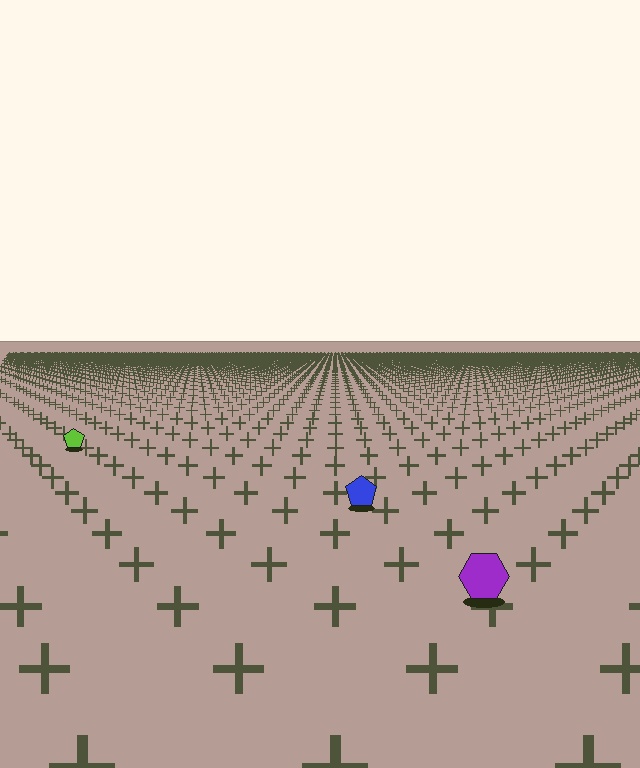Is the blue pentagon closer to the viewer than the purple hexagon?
No. The purple hexagon is closer — you can tell from the texture gradient: the ground texture is coarser near it.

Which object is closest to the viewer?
The purple hexagon is closest. The texture marks near it are larger and more spread out.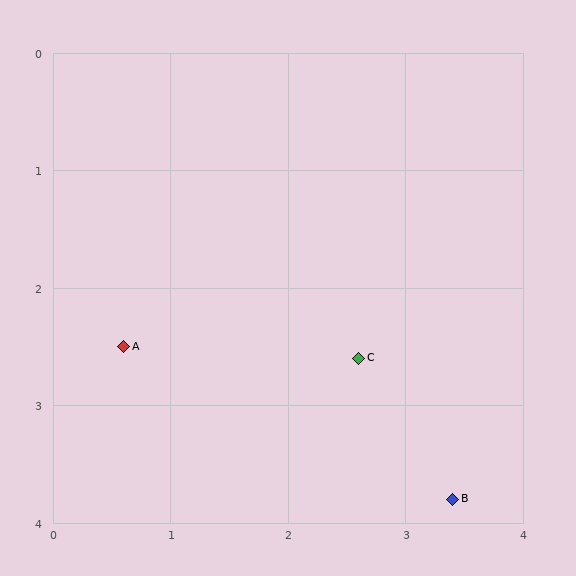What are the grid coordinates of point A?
Point A is at approximately (0.6, 2.5).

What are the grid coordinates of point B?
Point B is at approximately (3.4, 3.8).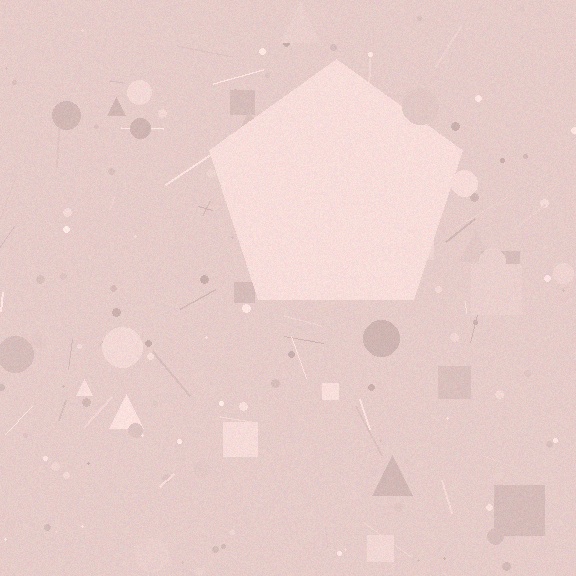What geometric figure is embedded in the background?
A pentagon is embedded in the background.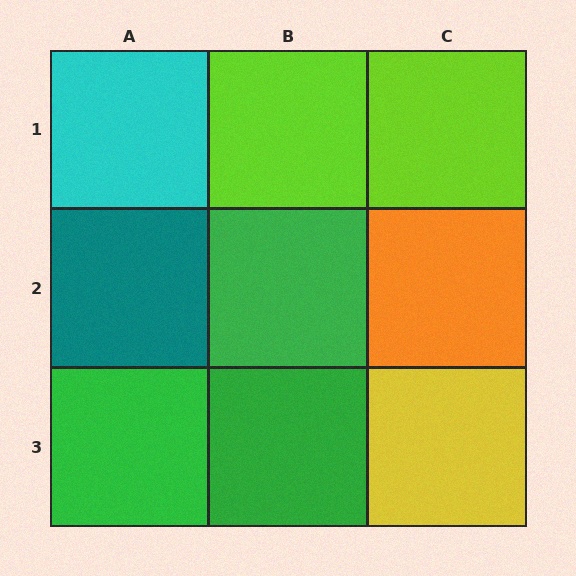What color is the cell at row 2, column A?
Teal.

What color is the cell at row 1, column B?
Lime.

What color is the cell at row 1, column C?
Lime.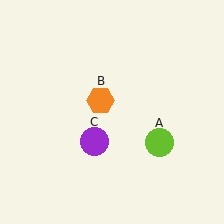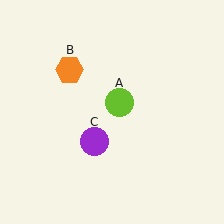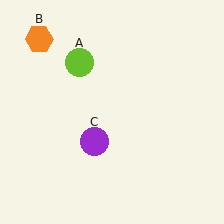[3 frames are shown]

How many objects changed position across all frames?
2 objects changed position: lime circle (object A), orange hexagon (object B).